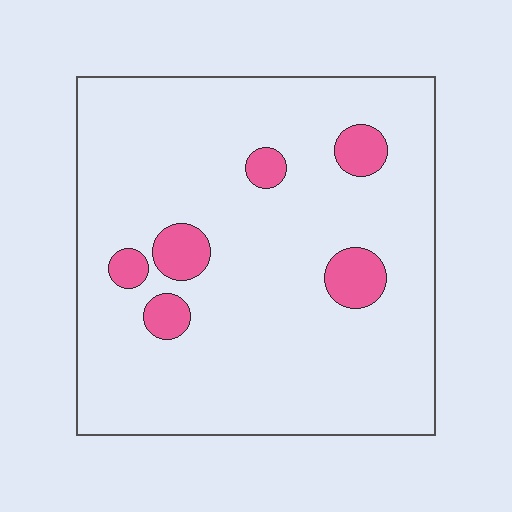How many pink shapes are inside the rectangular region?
6.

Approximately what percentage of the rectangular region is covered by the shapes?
Approximately 10%.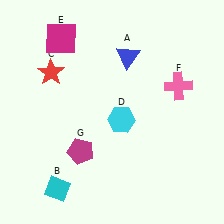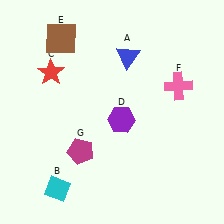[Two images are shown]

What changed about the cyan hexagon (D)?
In Image 1, D is cyan. In Image 2, it changed to purple.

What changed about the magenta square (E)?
In Image 1, E is magenta. In Image 2, it changed to brown.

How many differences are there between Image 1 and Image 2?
There are 2 differences between the two images.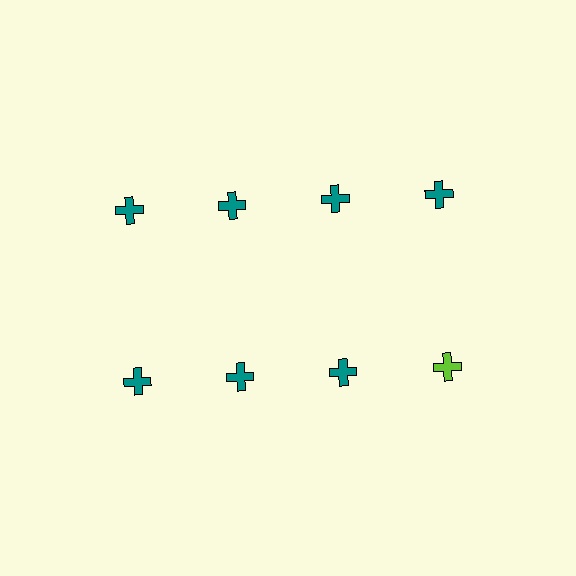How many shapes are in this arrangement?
There are 8 shapes arranged in a grid pattern.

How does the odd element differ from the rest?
It has a different color: lime instead of teal.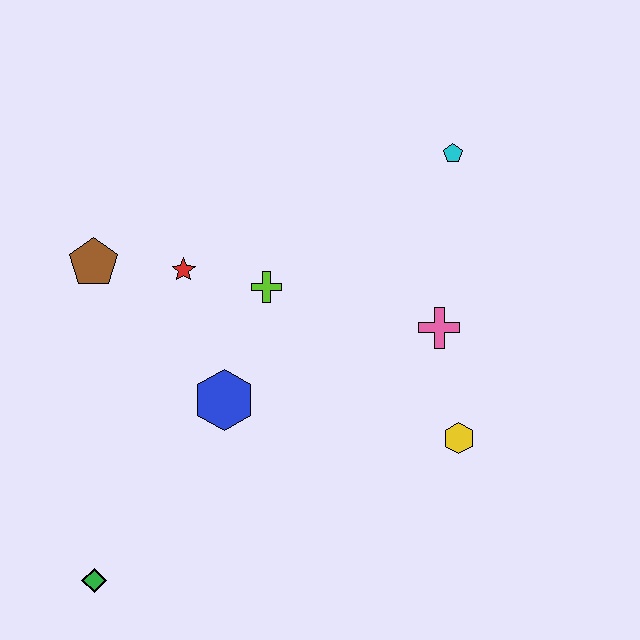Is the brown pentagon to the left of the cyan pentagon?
Yes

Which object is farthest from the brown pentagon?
The yellow hexagon is farthest from the brown pentagon.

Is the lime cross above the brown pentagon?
No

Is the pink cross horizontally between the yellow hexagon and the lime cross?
Yes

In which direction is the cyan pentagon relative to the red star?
The cyan pentagon is to the right of the red star.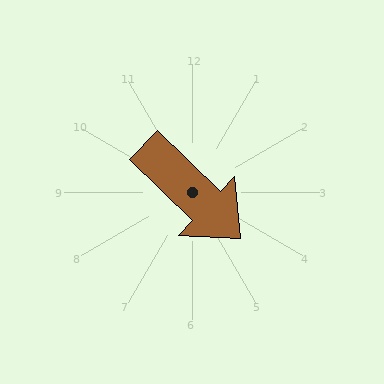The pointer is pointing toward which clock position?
Roughly 4 o'clock.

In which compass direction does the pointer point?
Southeast.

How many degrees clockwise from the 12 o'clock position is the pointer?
Approximately 134 degrees.